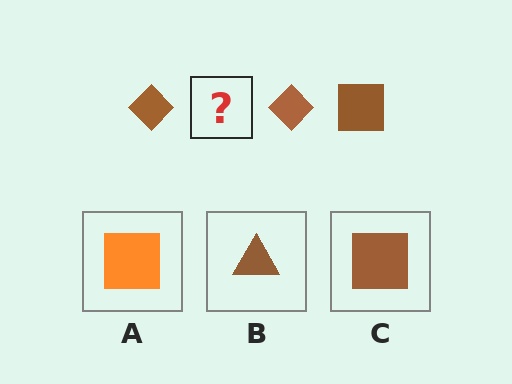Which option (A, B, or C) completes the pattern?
C.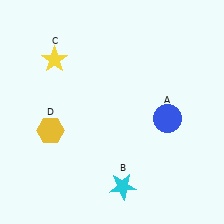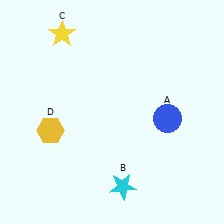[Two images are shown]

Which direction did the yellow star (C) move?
The yellow star (C) moved up.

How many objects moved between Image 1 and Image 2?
1 object moved between the two images.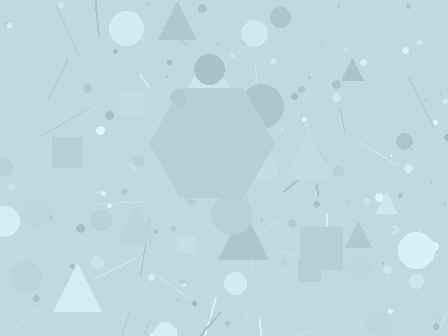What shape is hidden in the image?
A hexagon is hidden in the image.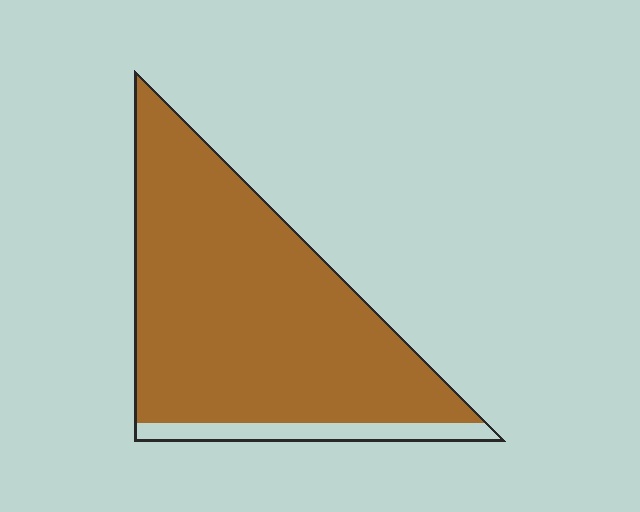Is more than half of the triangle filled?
Yes.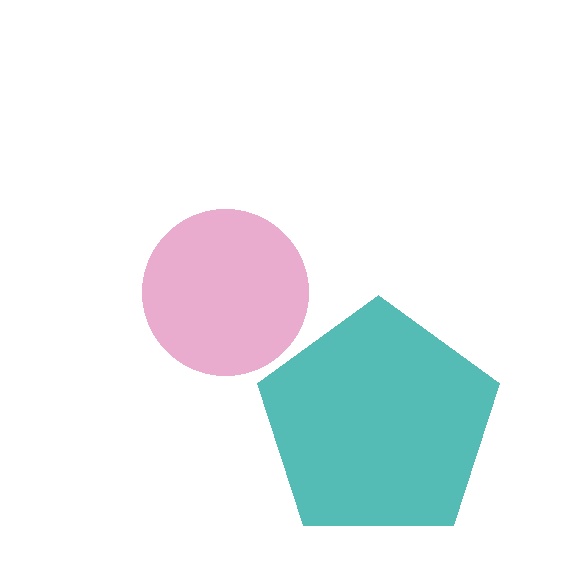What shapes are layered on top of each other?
The layered shapes are: a teal pentagon, a magenta circle.